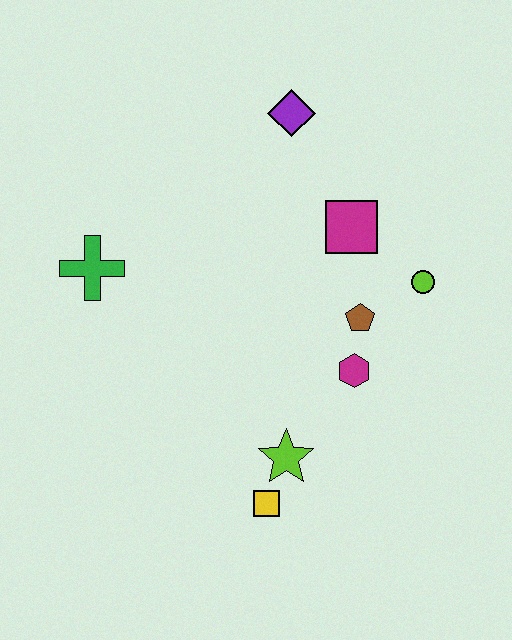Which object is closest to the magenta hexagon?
The brown pentagon is closest to the magenta hexagon.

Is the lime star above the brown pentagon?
No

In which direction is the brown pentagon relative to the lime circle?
The brown pentagon is to the left of the lime circle.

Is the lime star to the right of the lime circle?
No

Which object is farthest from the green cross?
The lime circle is farthest from the green cross.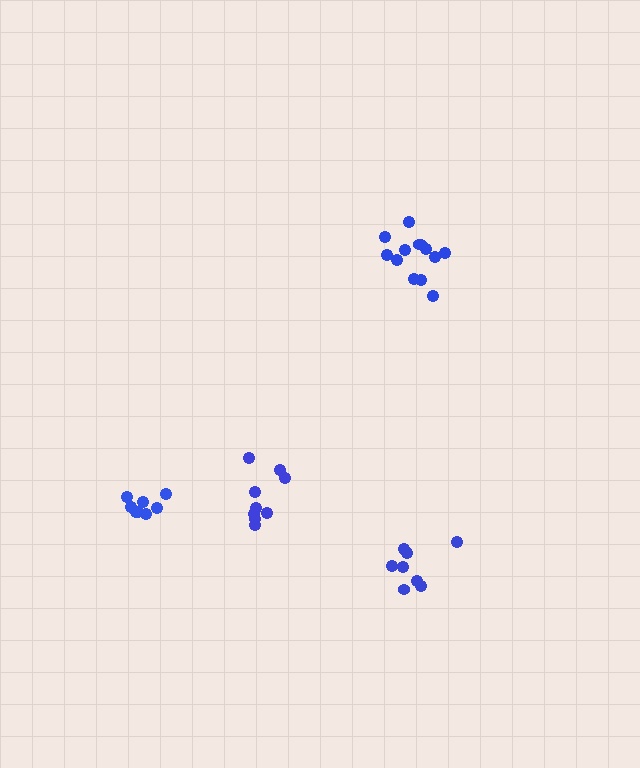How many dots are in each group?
Group 1: 8 dots, Group 2: 13 dots, Group 3: 9 dots, Group 4: 8 dots (38 total).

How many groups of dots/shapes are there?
There are 4 groups.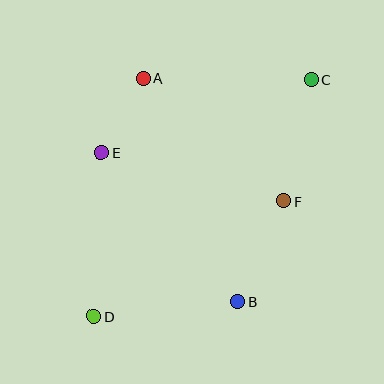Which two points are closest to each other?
Points A and E are closest to each other.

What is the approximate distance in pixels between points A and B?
The distance between A and B is approximately 242 pixels.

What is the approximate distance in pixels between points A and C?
The distance between A and C is approximately 168 pixels.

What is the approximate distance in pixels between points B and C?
The distance between B and C is approximately 234 pixels.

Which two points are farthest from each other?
Points C and D are farthest from each other.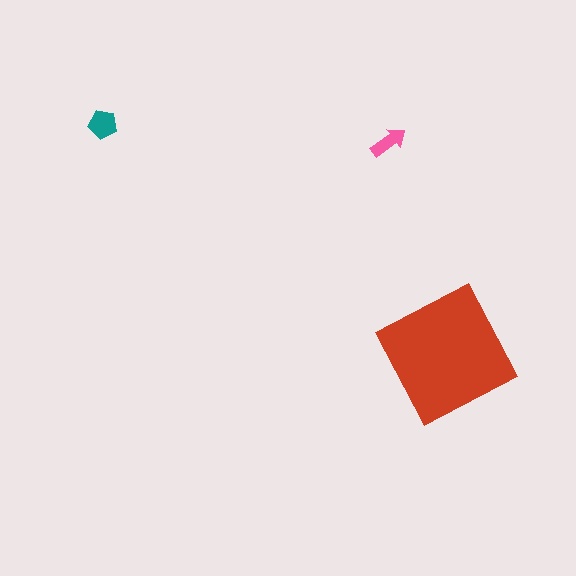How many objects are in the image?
There are 3 objects in the image.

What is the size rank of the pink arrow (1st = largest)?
3rd.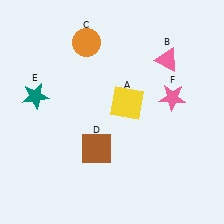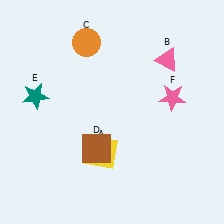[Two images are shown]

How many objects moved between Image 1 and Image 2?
1 object moved between the two images.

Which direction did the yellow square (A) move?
The yellow square (A) moved down.